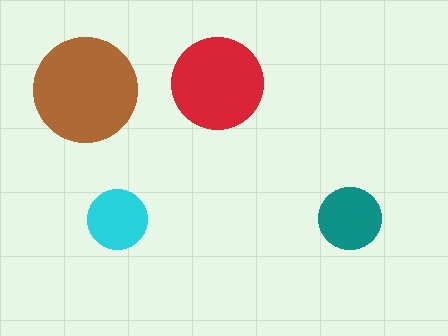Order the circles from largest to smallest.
the brown one, the red one, the teal one, the cyan one.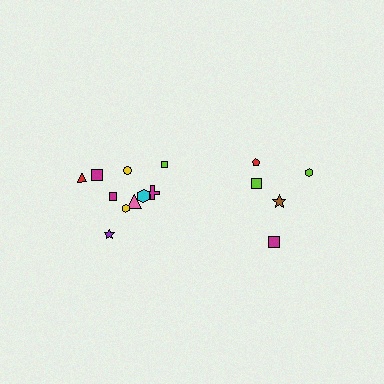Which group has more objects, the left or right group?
The left group.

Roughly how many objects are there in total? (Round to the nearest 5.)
Roughly 15 objects in total.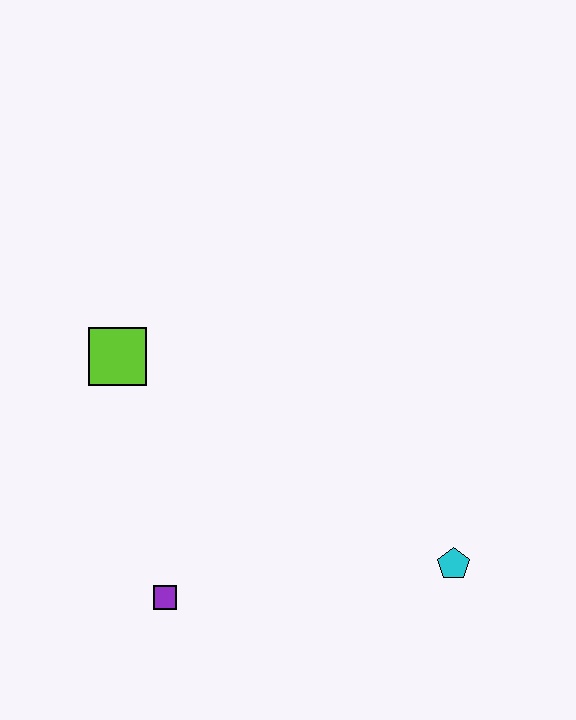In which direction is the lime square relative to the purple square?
The lime square is above the purple square.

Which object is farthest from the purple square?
The cyan pentagon is farthest from the purple square.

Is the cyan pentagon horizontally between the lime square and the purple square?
No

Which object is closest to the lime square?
The purple square is closest to the lime square.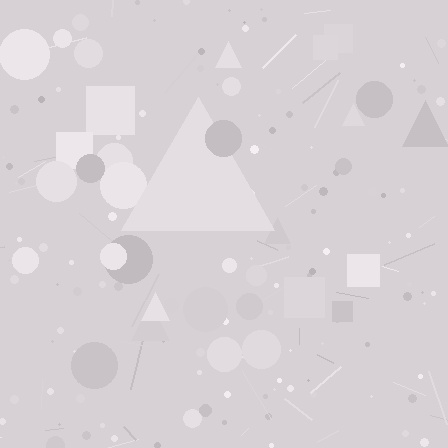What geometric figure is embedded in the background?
A triangle is embedded in the background.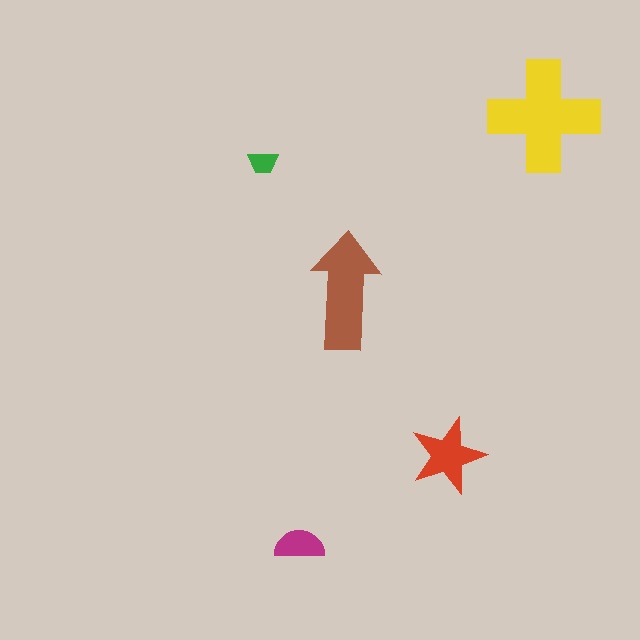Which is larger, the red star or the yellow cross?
The yellow cross.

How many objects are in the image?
There are 5 objects in the image.